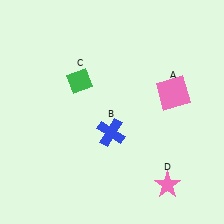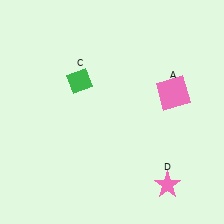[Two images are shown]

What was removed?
The blue cross (B) was removed in Image 2.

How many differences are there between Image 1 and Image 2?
There is 1 difference between the two images.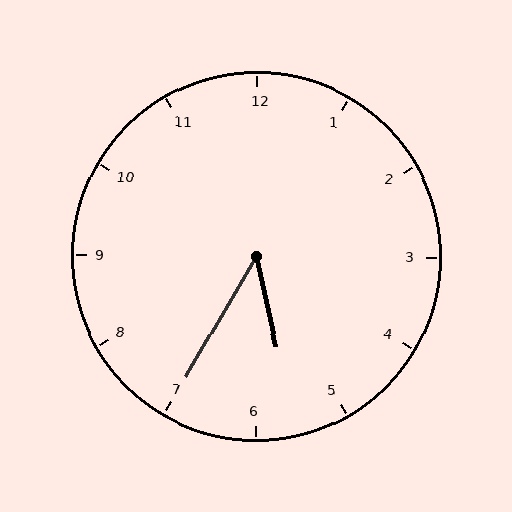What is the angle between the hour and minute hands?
Approximately 42 degrees.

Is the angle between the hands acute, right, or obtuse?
It is acute.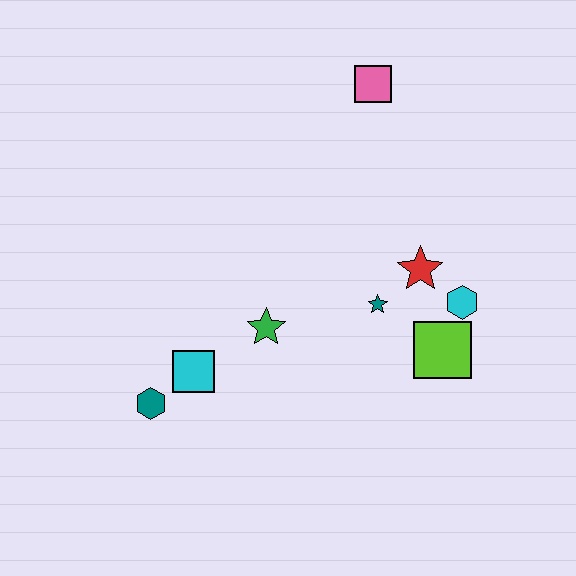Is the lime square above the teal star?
No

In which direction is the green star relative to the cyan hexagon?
The green star is to the left of the cyan hexagon.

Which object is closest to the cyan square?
The teal hexagon is closest to the cyan square.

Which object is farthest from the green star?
The pink square is farthest from the green star.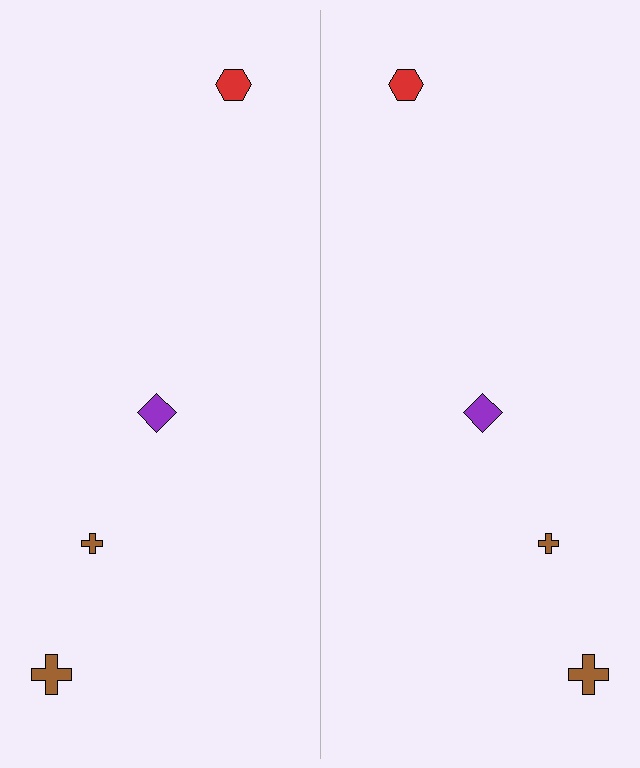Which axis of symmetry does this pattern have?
The pattern has a vertical axis of symmetry running through the center of the image.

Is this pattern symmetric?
Yes, this pattern has bilateral (reflection) symmetry.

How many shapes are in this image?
There are 8 shapes in this image.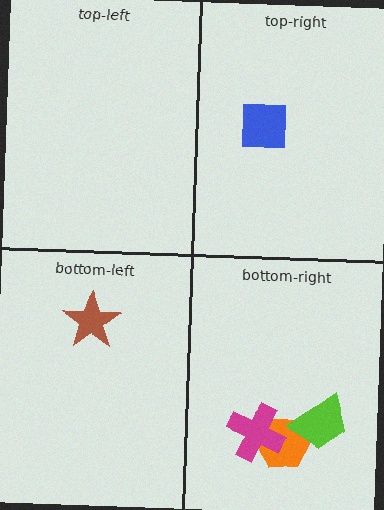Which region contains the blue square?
The top-right region.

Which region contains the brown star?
The bottom-left region.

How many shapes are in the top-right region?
1.